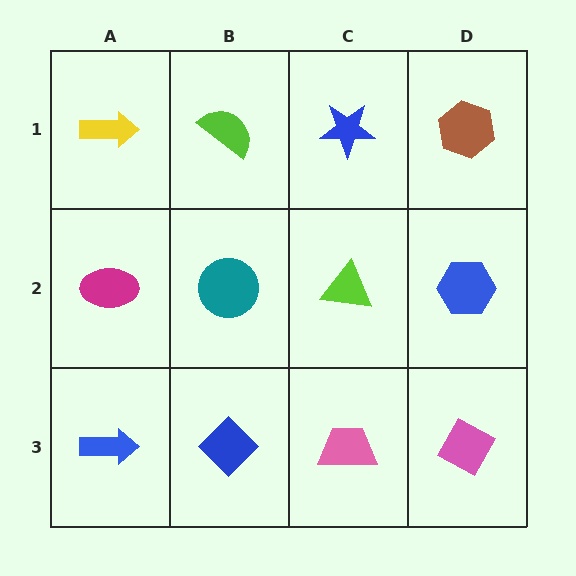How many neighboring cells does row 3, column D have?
2.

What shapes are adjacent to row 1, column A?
A magenta ellipse (row 2, column A), a lime semicircle (row 1, column B).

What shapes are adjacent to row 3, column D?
A blue hexagon (row 2, column D), a pink trapezoid (row 3, column C).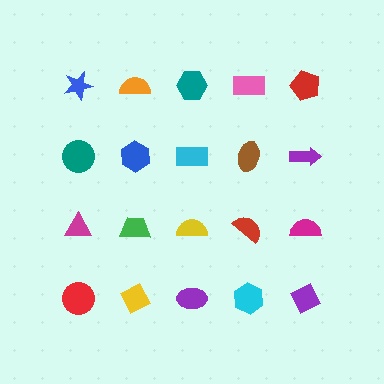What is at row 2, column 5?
A purple arrow.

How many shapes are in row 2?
5 shapes.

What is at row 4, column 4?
A cyan hexagon.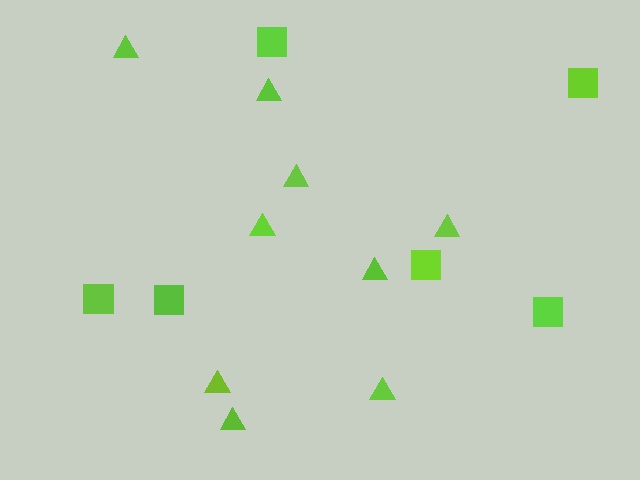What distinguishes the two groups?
There are 2 groups: one group of triangles (9) and one group of squares (6).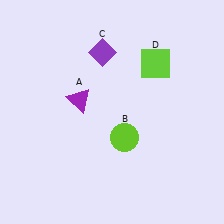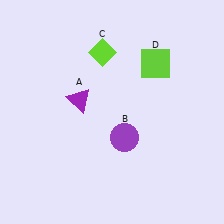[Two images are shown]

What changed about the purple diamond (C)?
In Image 1, C is purple. In Image 2, it changed to lime.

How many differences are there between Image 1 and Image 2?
There are 2 differences between the two images.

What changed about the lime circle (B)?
In Image 1, B is lime. In Image 2, it changed to purple.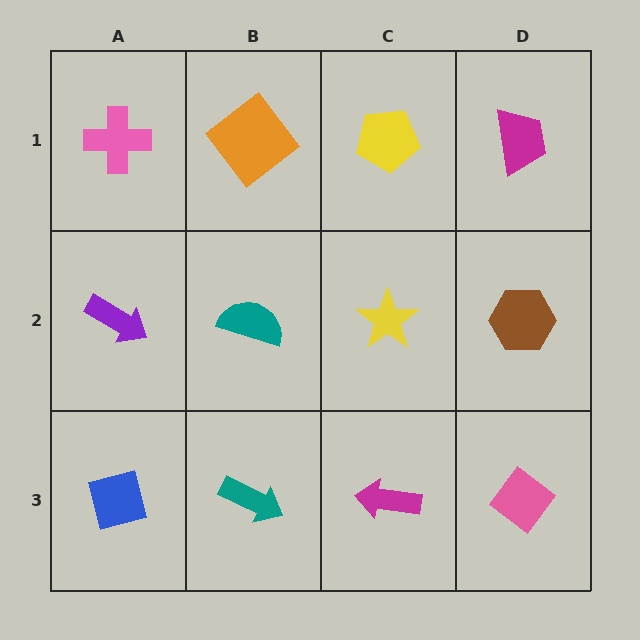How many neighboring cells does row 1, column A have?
2.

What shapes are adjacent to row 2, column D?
A magenta trapezoid (row 1, column D), a pink diamond (row 3, column D), a yellow star (row 2, column C).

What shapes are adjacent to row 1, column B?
A teal semicircle (row 2, column B), a pink cross (row 1, column A), a yellow pentagon (row 1, column C).